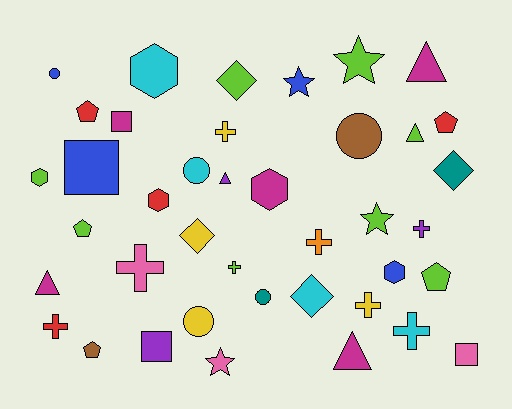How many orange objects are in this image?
There is 1 orange object.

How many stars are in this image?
There are 4 stars.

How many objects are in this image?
There are 40 objects.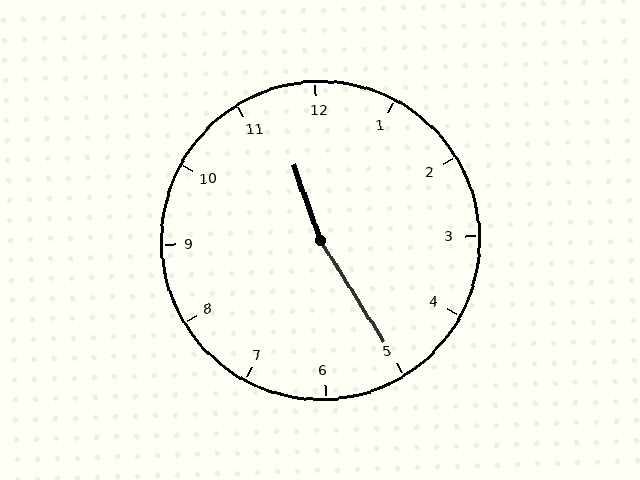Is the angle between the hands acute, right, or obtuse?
It is obtuse.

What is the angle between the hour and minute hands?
Approximately 168 degrees.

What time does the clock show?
11:25.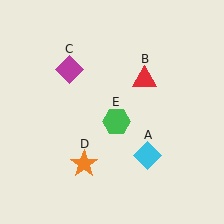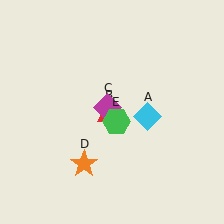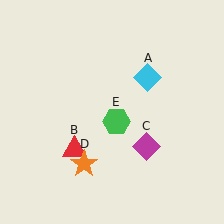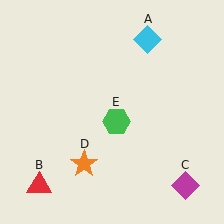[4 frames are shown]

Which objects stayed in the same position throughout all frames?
Orange star (object D) and green hexagon (object E) remained stationary.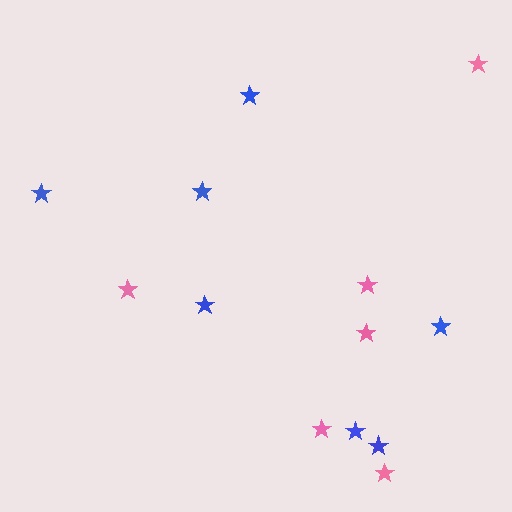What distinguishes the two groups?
There are 2 groups: one group of blue stars (7) and one group of pink stars (6).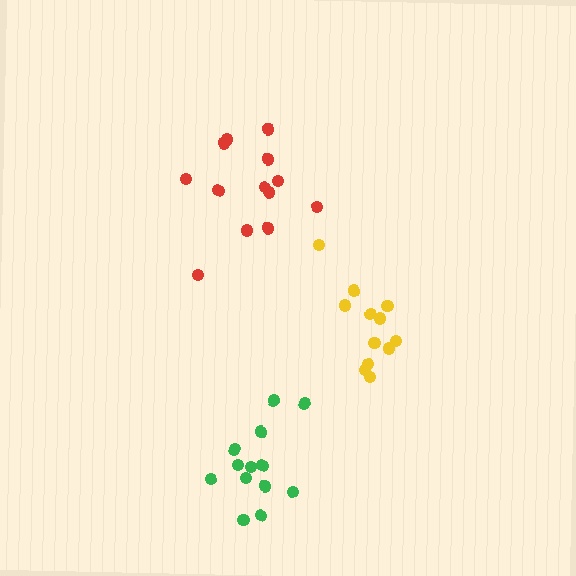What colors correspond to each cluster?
The clusters are colored: yellow, red, green.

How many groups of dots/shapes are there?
There are 3 groups.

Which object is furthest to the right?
The yellow cluster is rightmost.